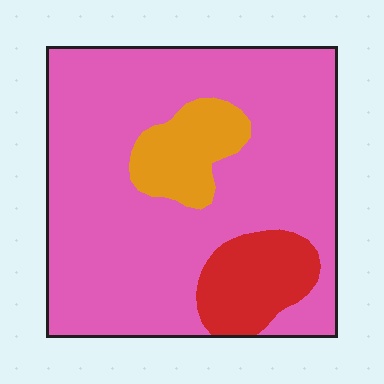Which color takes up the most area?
Pink, at roughly 80%.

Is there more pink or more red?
Pink.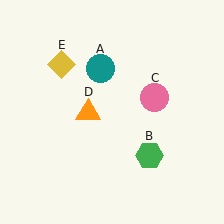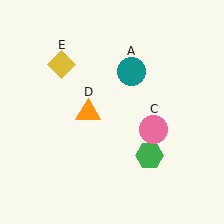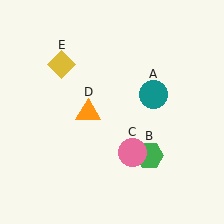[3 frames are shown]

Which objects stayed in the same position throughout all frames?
Green hexagon (object B) and orange triangle (object D) and yellow diamond (object E) remained stationary.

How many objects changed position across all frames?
2 objects changed position: teal circle (object A), pink circle (object C).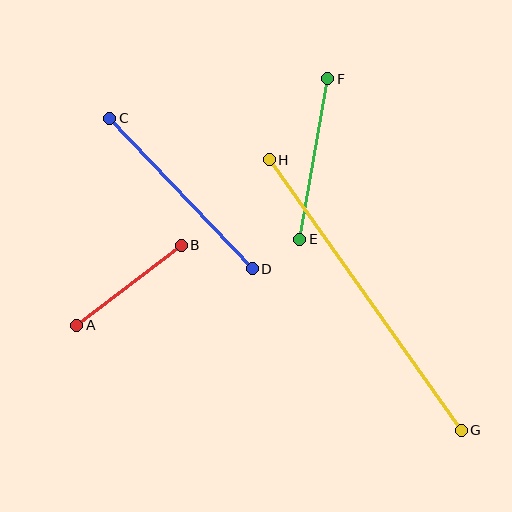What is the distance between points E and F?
The distance is approximately 163 pixels.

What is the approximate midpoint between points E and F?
The midpoint is at approximately (314, 159) pixels.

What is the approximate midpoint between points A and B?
The midpoint is at approximately (129, 285) pixels.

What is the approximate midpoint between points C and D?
The midpoint is at approximately (181, 194) pixels.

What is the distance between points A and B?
The distance is approximately 132 pixels.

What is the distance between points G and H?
The distance is approximately 332 pixels.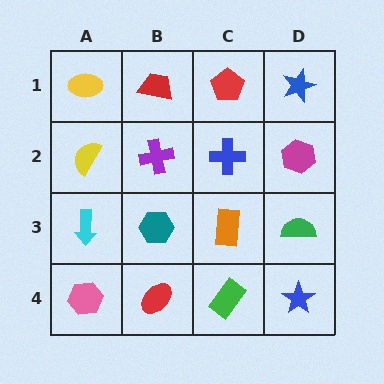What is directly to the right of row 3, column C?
A green semicircle.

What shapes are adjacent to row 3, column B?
A purple cross (row 2, column B), a red ellipse (row 4, column B), a cyan arrow (row 3, column A), an orange rectangle (row 3, column C).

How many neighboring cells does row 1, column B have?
3.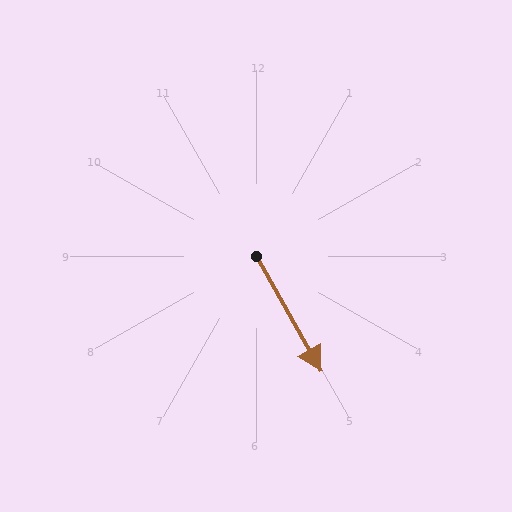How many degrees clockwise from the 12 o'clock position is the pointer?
Approximately 151 degrees.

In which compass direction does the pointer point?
Southeast.